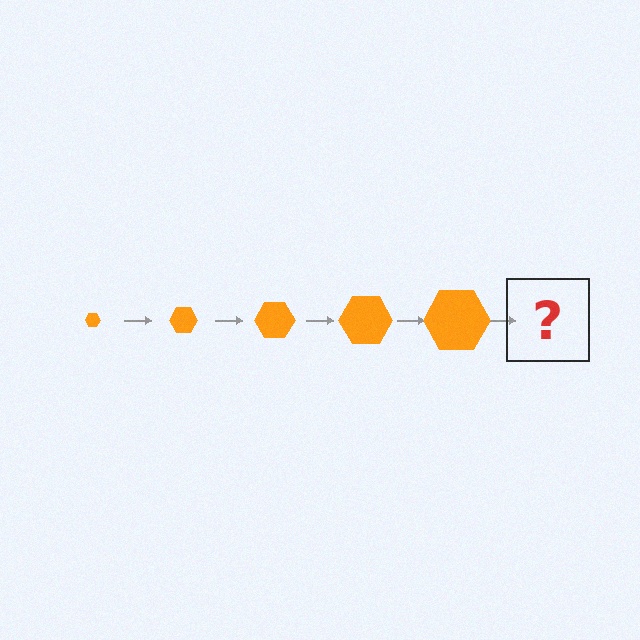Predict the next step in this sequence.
The next step is an orange hexagon, larger than the previous one.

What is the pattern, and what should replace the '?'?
The pattern is that the hexagon gets progressively larger each step. The '?' should be an orange hexagon, larger than the previous one.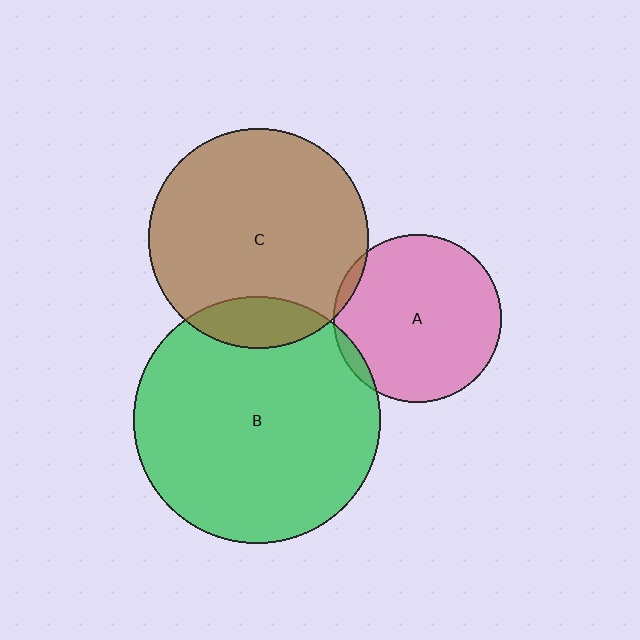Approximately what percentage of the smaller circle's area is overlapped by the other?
Approximately 15%.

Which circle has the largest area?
Circle B (green).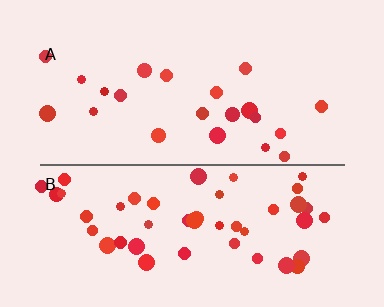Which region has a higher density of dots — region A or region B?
B (the bottom).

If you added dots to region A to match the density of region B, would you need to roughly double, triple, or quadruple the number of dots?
Approximately double.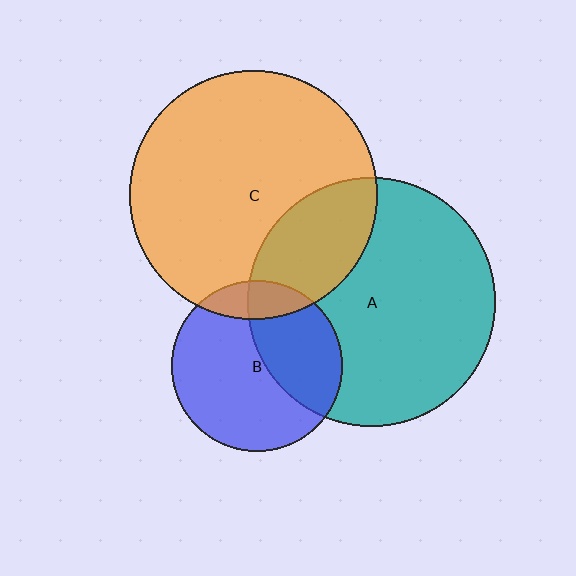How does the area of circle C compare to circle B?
Approximately 2.1 times.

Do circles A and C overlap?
Yes.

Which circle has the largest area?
Circle A (teal).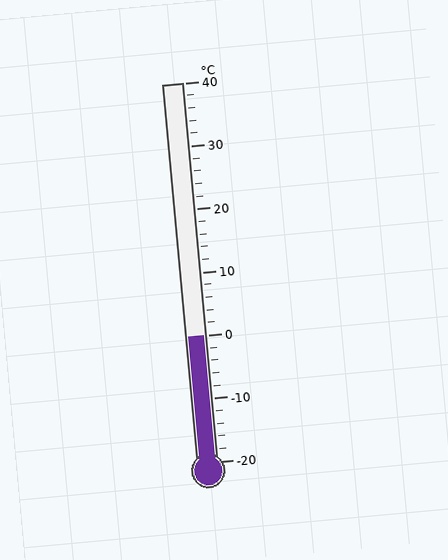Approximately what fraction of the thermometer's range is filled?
The thermometer is filled to approximately 35% of its range.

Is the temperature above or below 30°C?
The temperature is below 30°C.